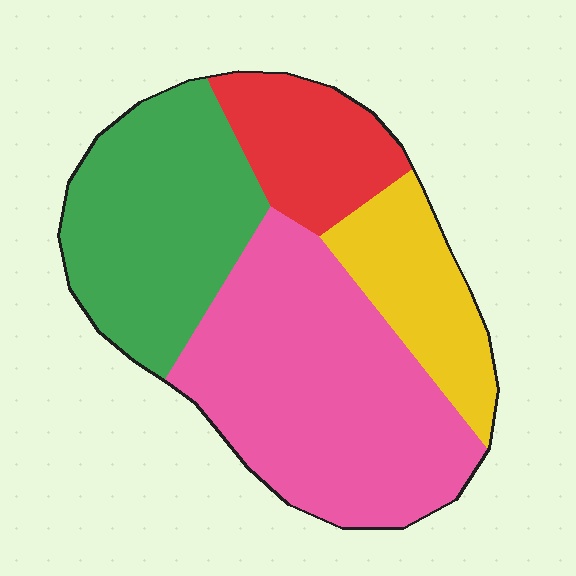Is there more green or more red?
Green.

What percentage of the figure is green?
Green covers about 30% of the figure.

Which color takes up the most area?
Pink, at roughly 40%.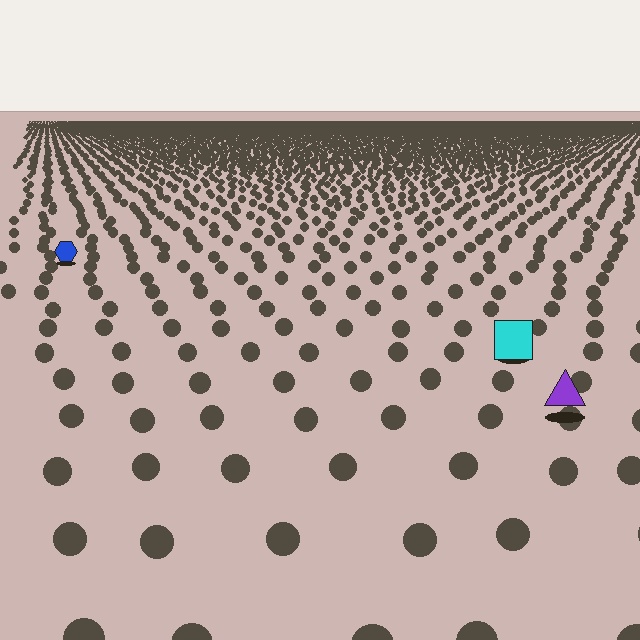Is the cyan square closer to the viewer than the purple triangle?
No. The purple triangle is closer — you can tell from the texture gradient: the ground texture is coarser near it.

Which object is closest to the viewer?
The purple triangle is closest. The texture marks near it are larger and more spread out.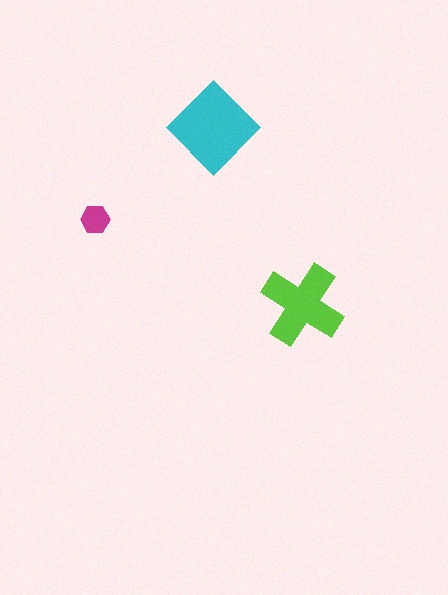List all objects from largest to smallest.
The cyan diamond, the lime cross, the magenta hexagon.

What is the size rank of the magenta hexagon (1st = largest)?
3rd.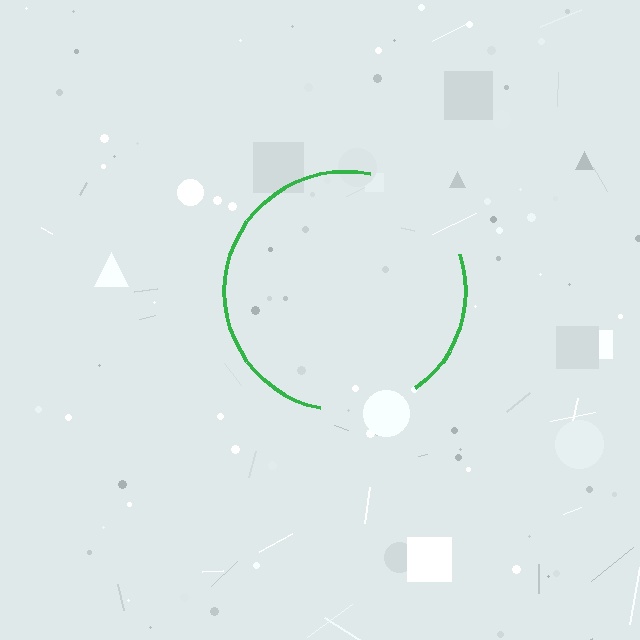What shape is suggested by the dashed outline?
The dashed outline suggests a circle.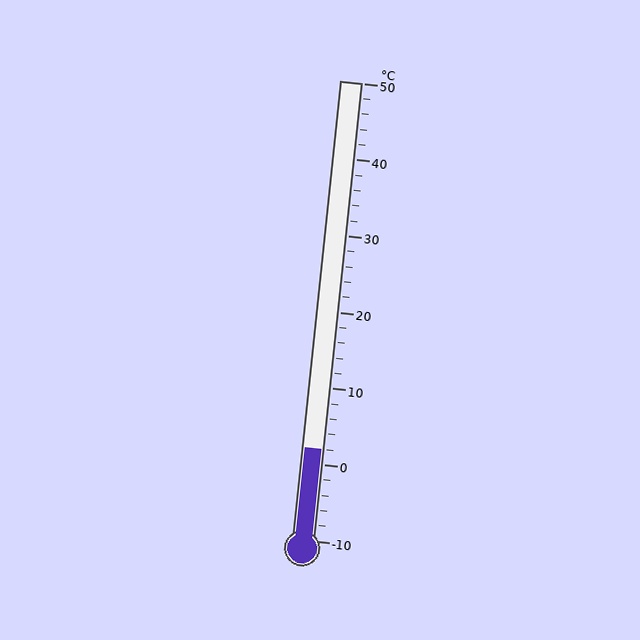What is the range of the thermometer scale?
The thermometer scale ranges from -10°C to 50°C.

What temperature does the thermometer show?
The thermometer shows approximately 2°C.